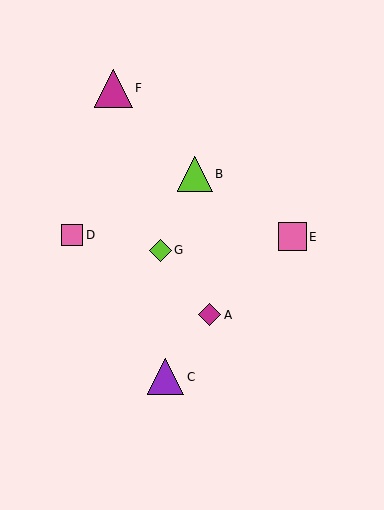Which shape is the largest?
The magenta triangle (labeled F) is the largest.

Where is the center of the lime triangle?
The center of the lime triangle is at (195, 174).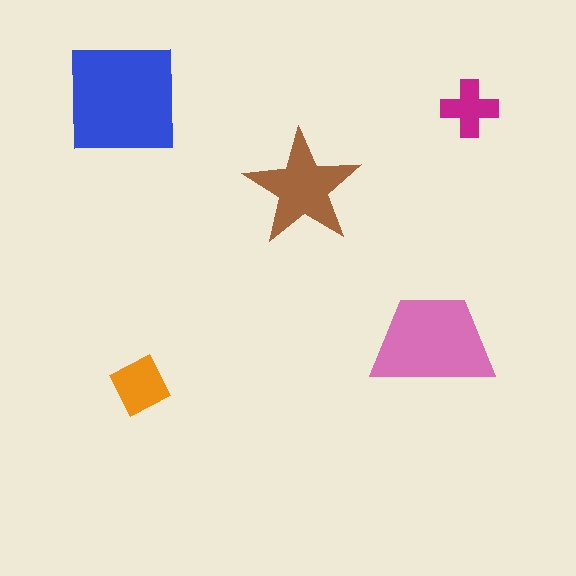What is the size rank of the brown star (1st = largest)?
3rd.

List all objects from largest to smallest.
The blue square, the pink trapezoid, the brown star, the orange diamond, the magenta cross.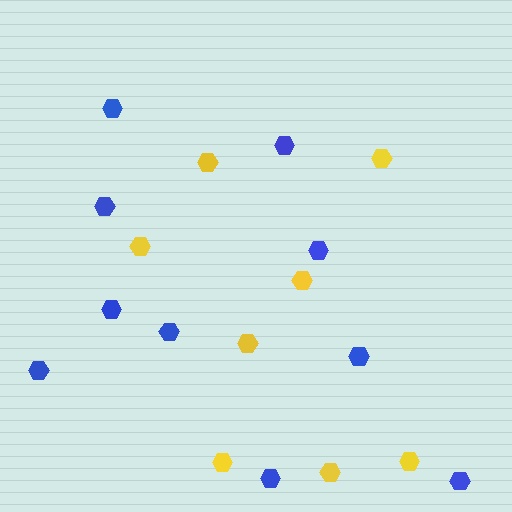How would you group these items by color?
There are 2 groups: one group of yellow hexagons (8) and one group of blue hexagons (10).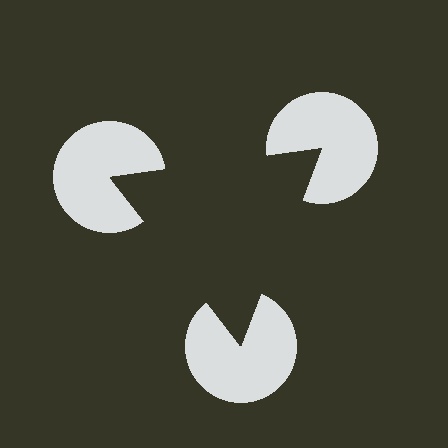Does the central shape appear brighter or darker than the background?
It typically appears slightly darker than the background, even though no actual brightness change is drawn.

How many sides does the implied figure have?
3 sides.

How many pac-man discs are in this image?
There are 3 — one at each vertex of the illusory triangle.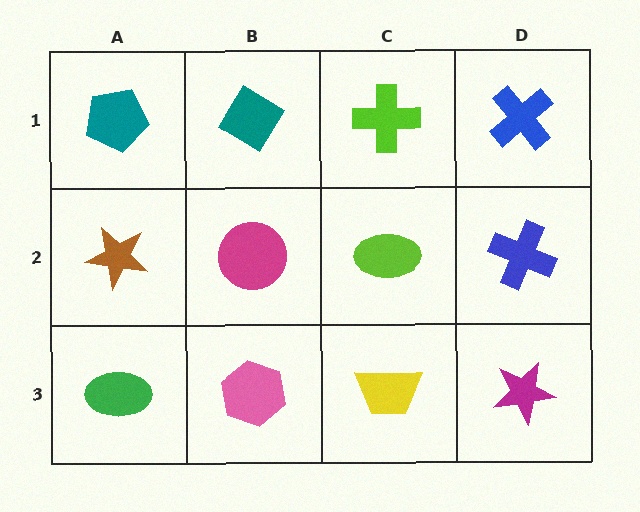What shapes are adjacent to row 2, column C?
A lime cross (row 1, column C), a yellow trapezoid (row 3, column C), a magenta circle (row 2, column B), a blue cross (row 2, column D).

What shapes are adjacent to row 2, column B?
A teal diamond (row 1, column B), a pink hexagon (row 3, column B), a brown star (row 2, column A), a lime ellipse (row 2, column C).